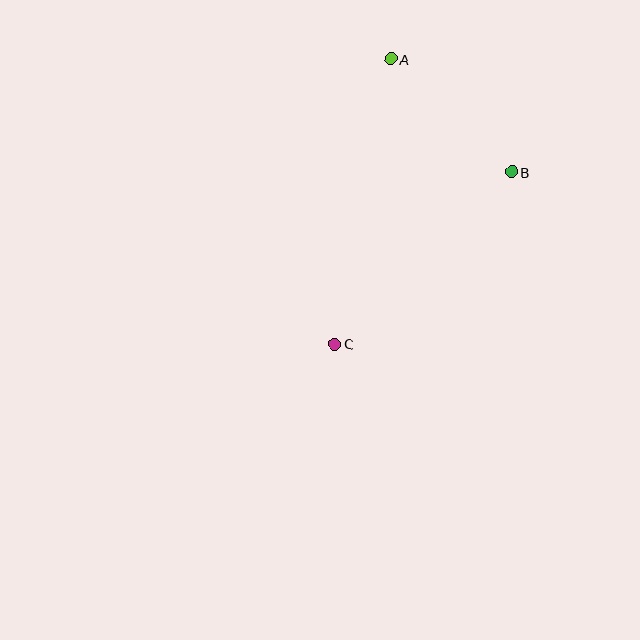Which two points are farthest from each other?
Points A and C are farthest from each other.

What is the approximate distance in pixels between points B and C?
The distance between B and C is approximately 247 pixels.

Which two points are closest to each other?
Points A and B are closest to each other.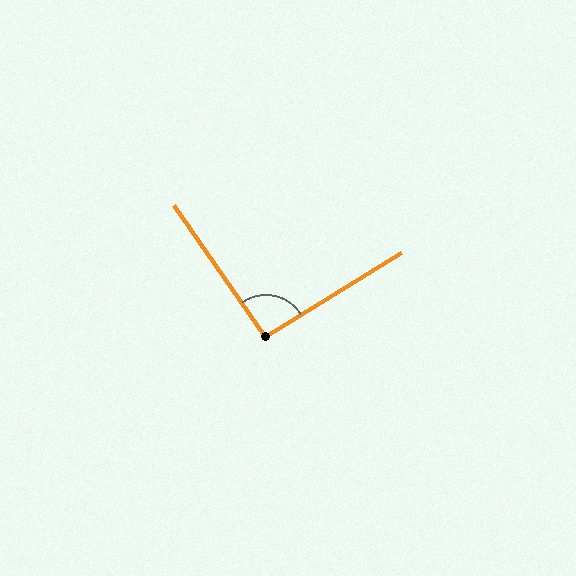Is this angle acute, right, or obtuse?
It is approximately a right angle.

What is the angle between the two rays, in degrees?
Approximately 93 degrees.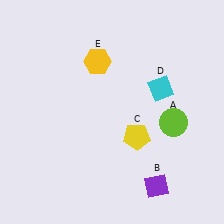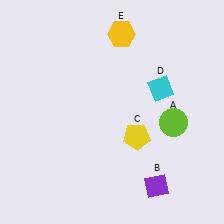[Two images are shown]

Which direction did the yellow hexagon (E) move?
The yellow hexagon (E) moved up.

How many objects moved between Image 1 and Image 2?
1 object moved between the two images.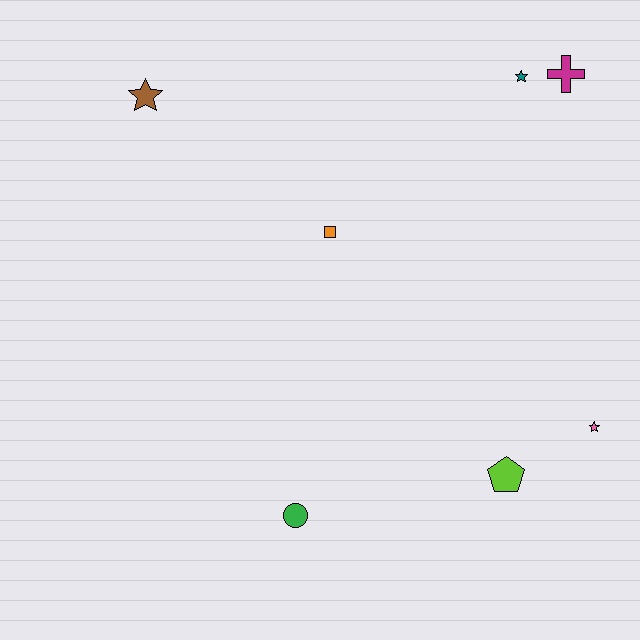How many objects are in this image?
There are 7 objects.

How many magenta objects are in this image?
There is 1 magenta object.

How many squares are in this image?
There is 1 square.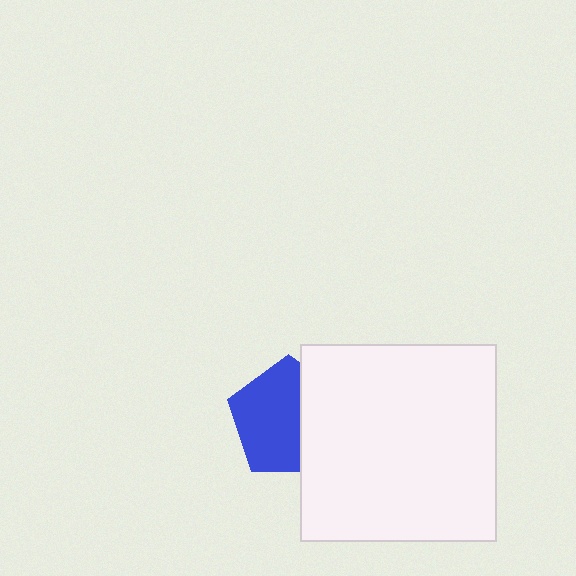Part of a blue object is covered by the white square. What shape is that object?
It is a pentagon.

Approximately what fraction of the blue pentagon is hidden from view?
Roughly 38% of the blue pentagon is hidden behind the white square.